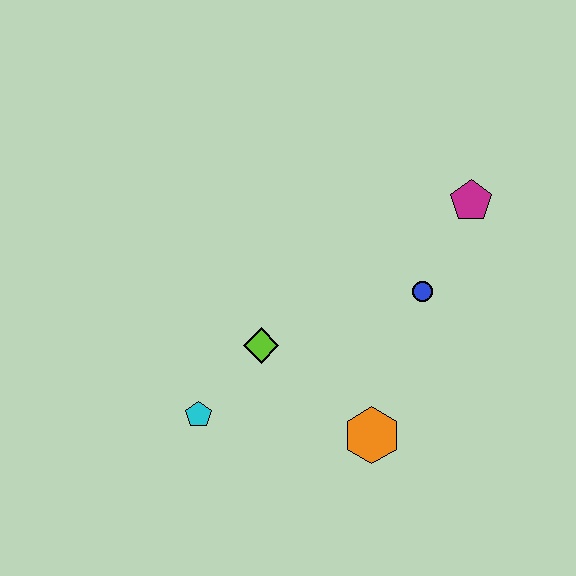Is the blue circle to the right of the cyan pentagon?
Yes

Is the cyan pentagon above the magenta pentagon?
No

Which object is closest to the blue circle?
The magenta pentagon is closest to the blue circle.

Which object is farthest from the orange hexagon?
The magenta pentagon is farthest from the orange hexagon.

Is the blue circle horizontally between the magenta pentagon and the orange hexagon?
Yes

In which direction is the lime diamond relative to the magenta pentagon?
The lime diamond is to the left of the magenta pentagon.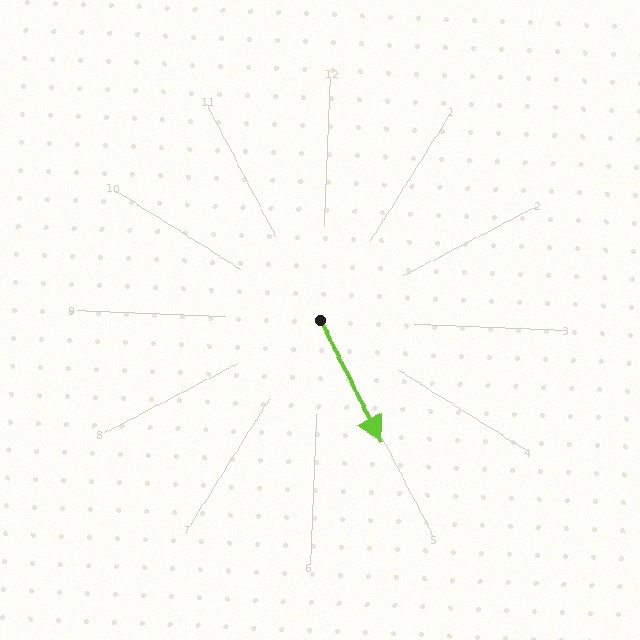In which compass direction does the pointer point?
Southeast.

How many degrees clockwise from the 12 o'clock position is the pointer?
Approximately 151 degrees.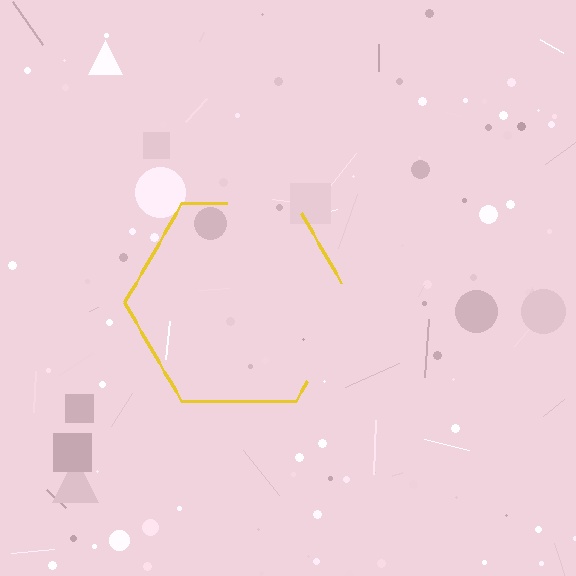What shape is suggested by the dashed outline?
The dashed outline suggests a hexagon.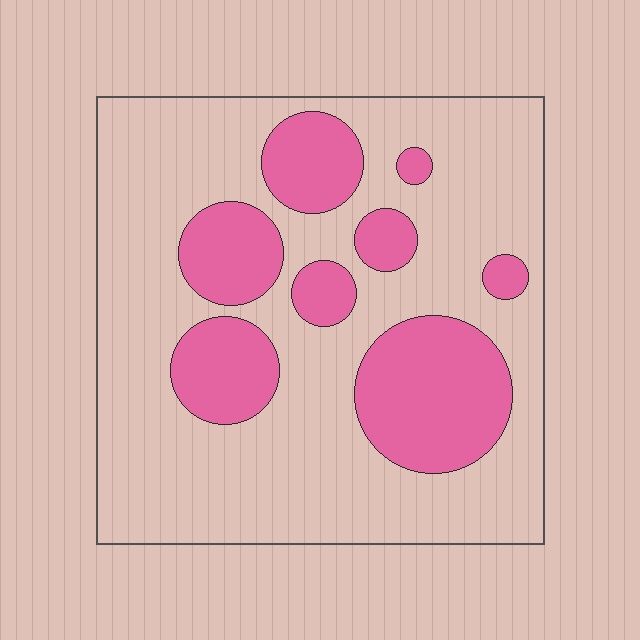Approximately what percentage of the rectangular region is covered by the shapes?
Approximately 30%.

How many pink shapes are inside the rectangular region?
8.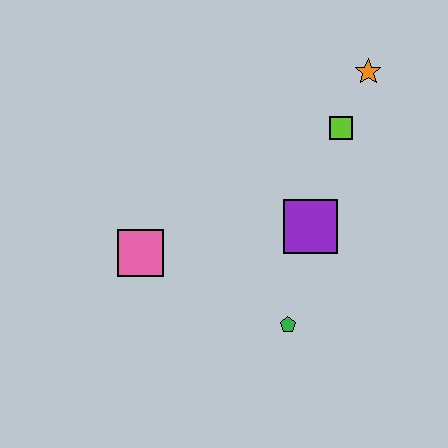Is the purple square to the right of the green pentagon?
Yes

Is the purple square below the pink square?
No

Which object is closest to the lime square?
The orange star is closest to the lime square.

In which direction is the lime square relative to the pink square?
The lime square is to the right of the pink square.